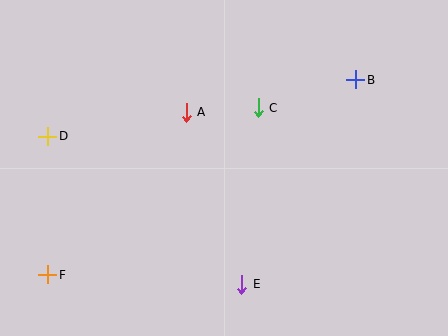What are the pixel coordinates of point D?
Point D is at (48, 136).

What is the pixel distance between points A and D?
The distance between A and D is 140 pixels.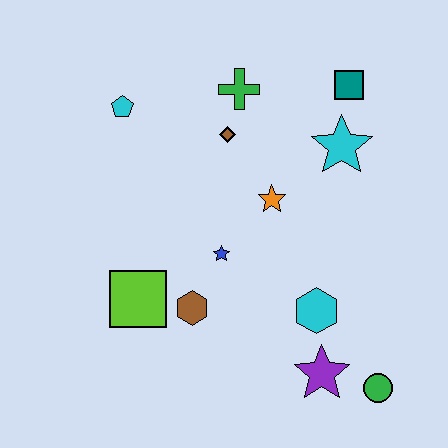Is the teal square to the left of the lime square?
No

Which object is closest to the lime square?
The brown hexagon is closest to the lime square.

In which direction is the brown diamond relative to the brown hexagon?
The brown diamond is above the brown hexagon.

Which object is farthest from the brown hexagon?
The teal square is farthest from the brown hexagon.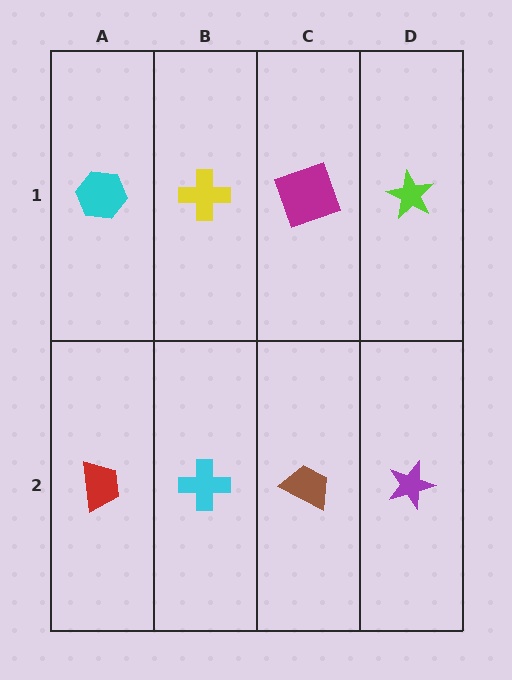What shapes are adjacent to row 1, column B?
A cyan cross (row 2, column B), a cyan hexagon (row 1, column A), a magenta square (row 1, column C).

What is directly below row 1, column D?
A purple star.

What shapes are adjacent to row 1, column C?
A brown trapezoid (row 2, column C), a yellow cross (row 1, column B), a lime star (row 1, column D).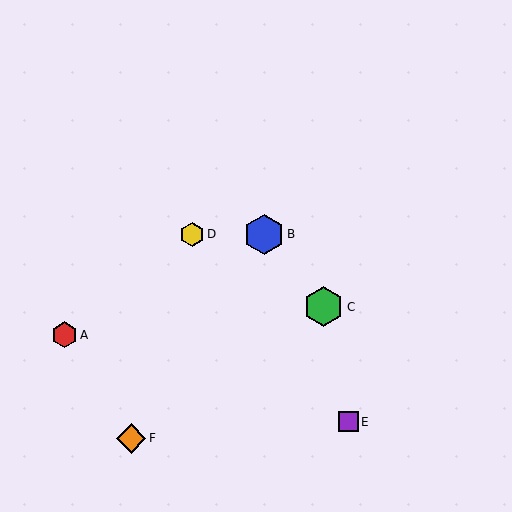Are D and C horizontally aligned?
No, D is at y≈234 and C is at y≈307.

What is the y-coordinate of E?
Object E is at y≈422.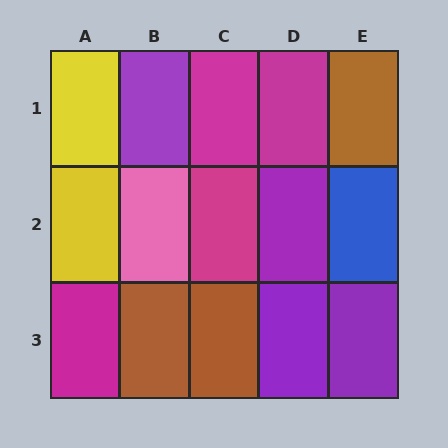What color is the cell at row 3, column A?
Magenta.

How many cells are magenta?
4 cells are magenta.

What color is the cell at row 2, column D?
Purple.